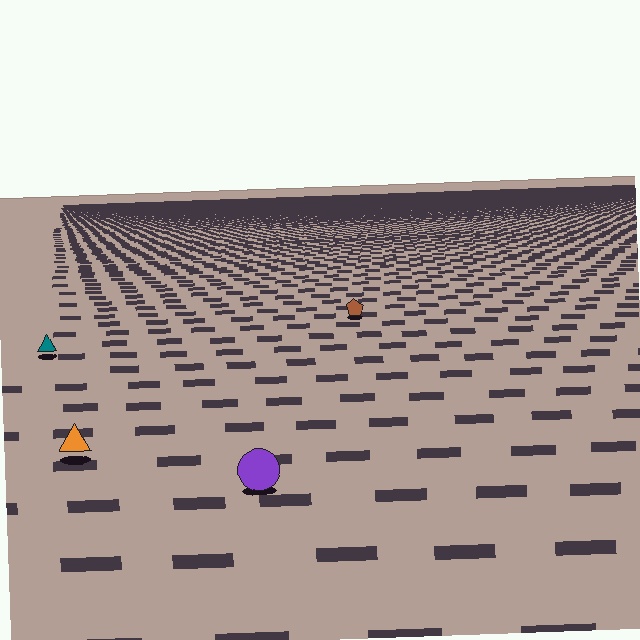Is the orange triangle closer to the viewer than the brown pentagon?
Yes. The orange triangle is closer — you can tell from the texture gradient: the ground texture is coarser near it.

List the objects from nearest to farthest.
From nearest to farthest: the purple circle, the orange triangle, the teal triangle, the brown pentagon.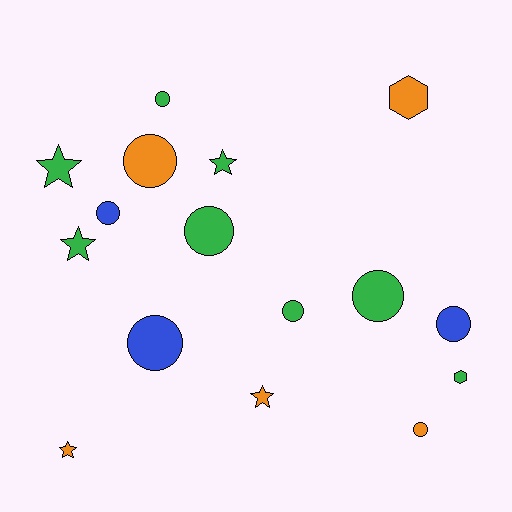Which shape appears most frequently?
Circle, with 9 objects.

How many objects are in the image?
There are 16 objects.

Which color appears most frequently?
Green, with 8 objects.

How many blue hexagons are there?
There are no blue hexagons.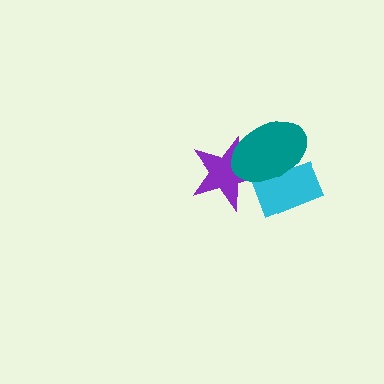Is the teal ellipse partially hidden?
No, no other shape covers it.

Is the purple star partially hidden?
Yes, it is partially covered by another shape.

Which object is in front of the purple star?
The teal ellipse is in front of the purple star.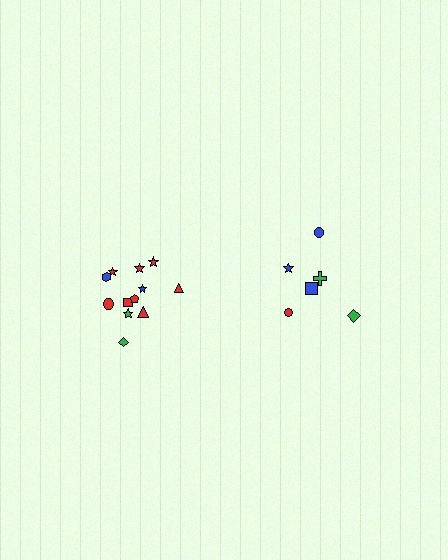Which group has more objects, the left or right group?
The left group.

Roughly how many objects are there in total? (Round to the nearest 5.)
Roughly 20 objects in total.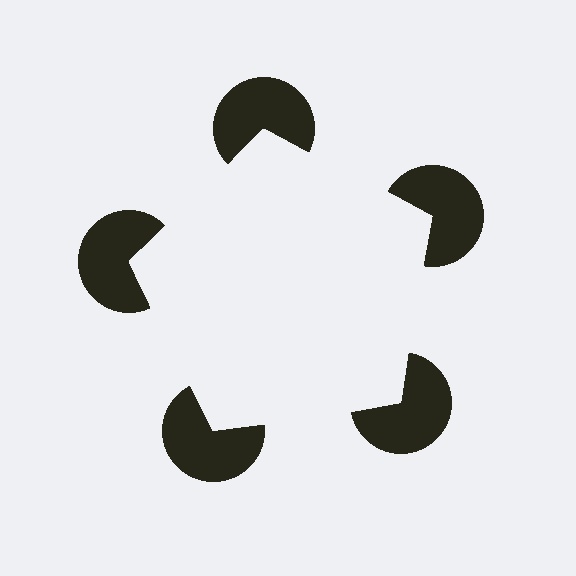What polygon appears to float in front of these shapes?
An illusory pentagon — its edges are inferred from the aligned wedge cuts in the pac-man discs, not physically drawn.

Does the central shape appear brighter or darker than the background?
It typically appears slightly brighter than the background, even though no actual brightness change is drawn.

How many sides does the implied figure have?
5 sides.